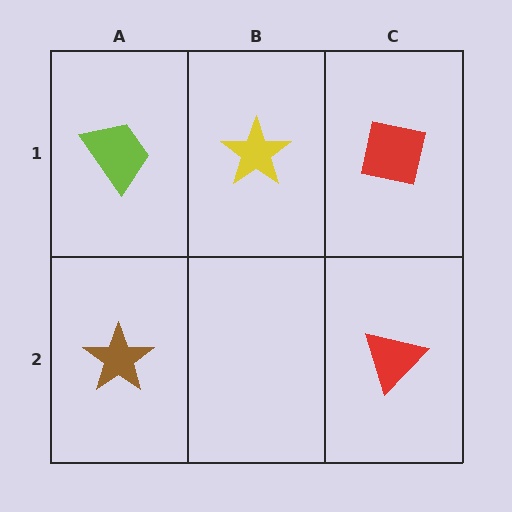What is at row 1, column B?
A yellow star.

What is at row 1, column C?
A red square.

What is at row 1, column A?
A lime trapezoid.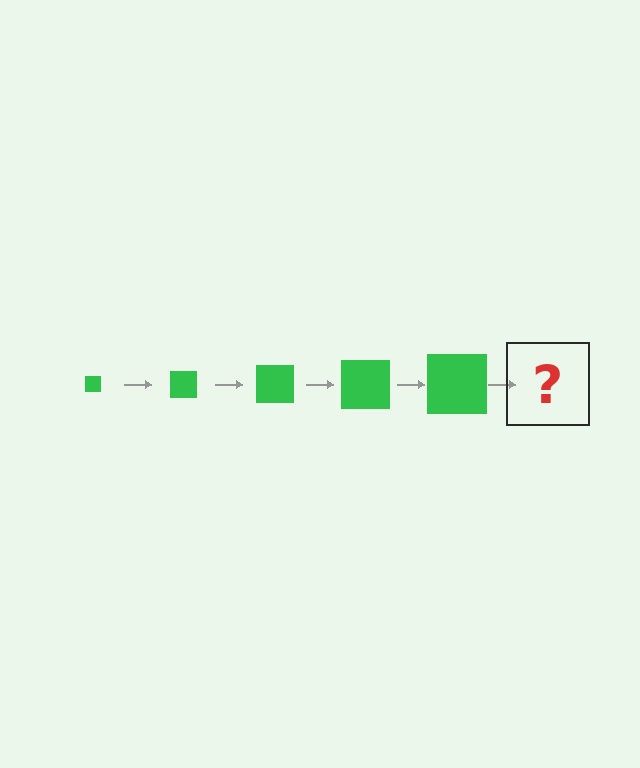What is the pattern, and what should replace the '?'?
The pattern is that the square gets progressively larger each step. The '?' should be a green square, larger than the previous one.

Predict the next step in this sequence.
The next step is a green square, larger than the previous one.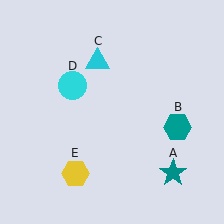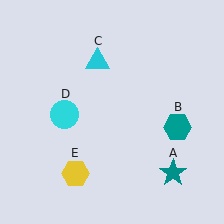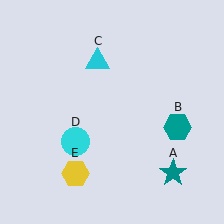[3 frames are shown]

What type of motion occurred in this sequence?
The cyan circle (object D) rotated counterclockwise around the center of the scene.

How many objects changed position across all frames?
1 object changed position: cyan circle (object D).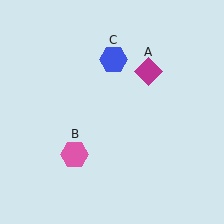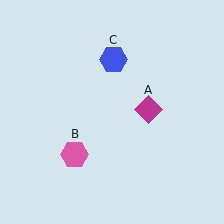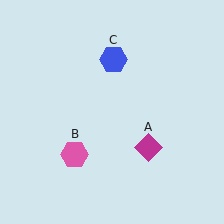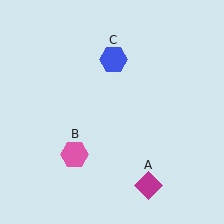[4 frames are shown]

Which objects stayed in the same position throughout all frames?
Pink hexagon (object B) and blue hexagon (object C) remained stationary.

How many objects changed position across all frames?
1 object changed position: magenta diamond (object A).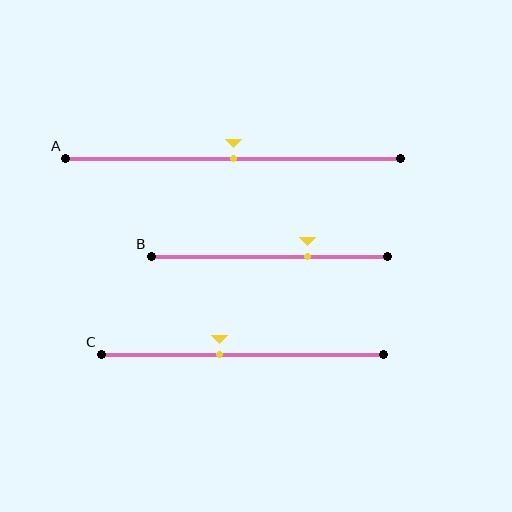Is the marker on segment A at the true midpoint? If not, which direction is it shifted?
Yes, the marker on segment A is at the true midpoint.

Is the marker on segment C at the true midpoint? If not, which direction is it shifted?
No, the marker on segment C is shifted to the left by about 8% of the segment length.